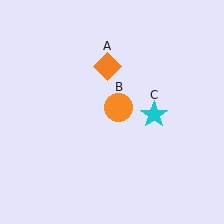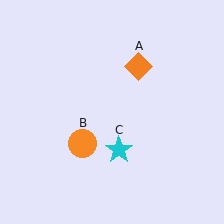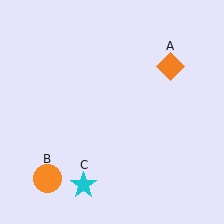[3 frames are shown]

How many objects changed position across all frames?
3 objects changed position: orange diamond (object A), orange circle (object B), cyan star (object C).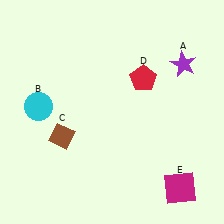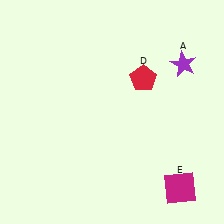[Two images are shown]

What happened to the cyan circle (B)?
The cyan circle (B) was removed in Image 2. It was in the top-left area of Image 1.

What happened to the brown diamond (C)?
The brown diamond (C) was removed in Image 2. It was in the bottom-left area of Image 1.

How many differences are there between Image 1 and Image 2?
There are 2 differences between the two images.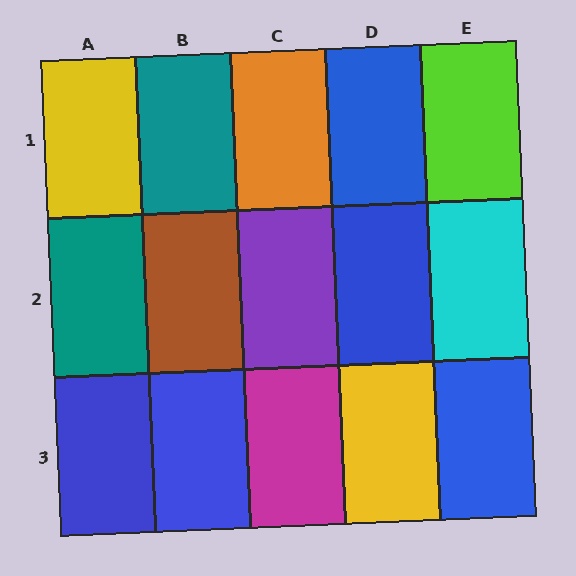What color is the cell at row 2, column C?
Purple.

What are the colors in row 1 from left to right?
Yellow, teal, orange, blue, lime.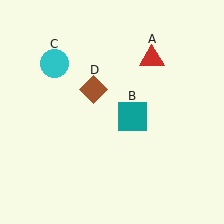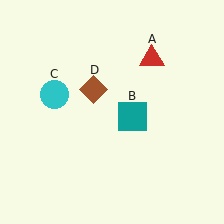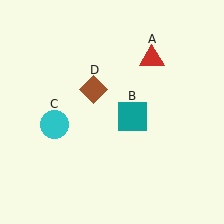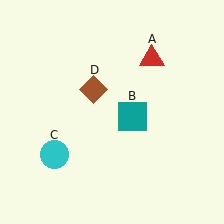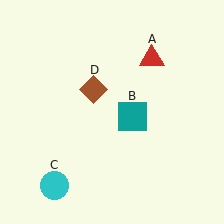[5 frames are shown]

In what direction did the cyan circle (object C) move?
The cyan circle (object C) moved down.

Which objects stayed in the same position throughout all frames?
Red triangle (object A) and teal square (object B) and brown diamond (object D) remained stationary.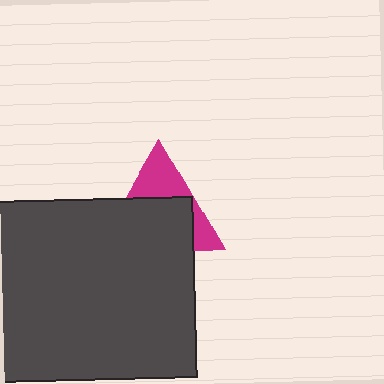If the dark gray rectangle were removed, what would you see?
You would see the complete magenta triangle.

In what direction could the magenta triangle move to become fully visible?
The magenta triangle could move up. That would shift it out from behind the dark gray rectangle entirely.